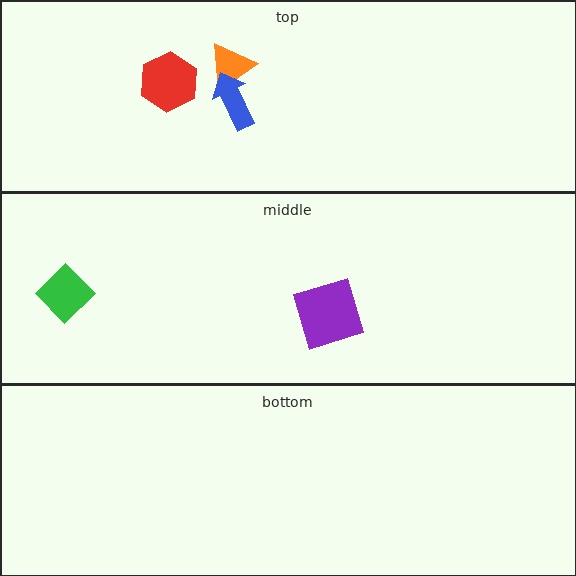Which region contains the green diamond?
The middle region.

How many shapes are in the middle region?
2.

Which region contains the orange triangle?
The top region.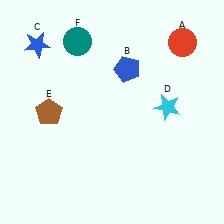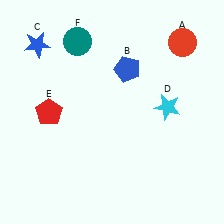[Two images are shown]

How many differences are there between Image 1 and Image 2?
There is 1 difference between the two images.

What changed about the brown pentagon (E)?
In Image 1, E is brown. In Image 2, it changed to red.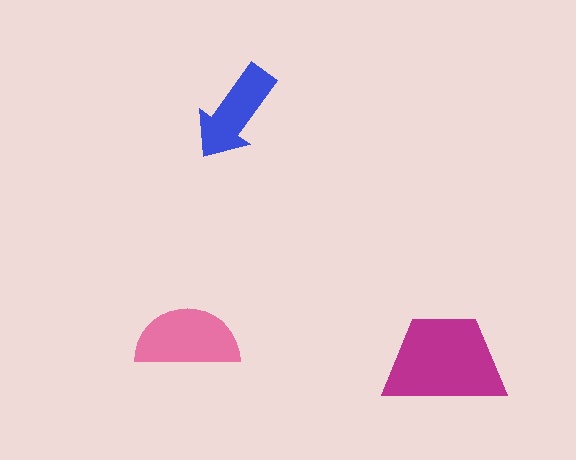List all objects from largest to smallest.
The magenta trapezoid, the pink semicircle, the blue arrow.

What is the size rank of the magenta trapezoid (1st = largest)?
1st.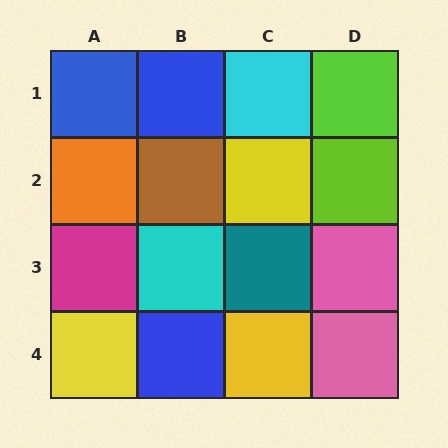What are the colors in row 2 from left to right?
Orange, brown, yellow, lime.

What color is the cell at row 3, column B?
Cyan.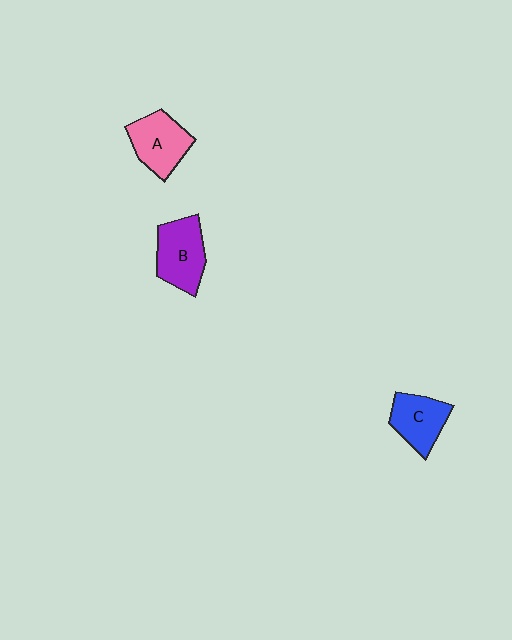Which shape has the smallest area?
Shape C (blue).